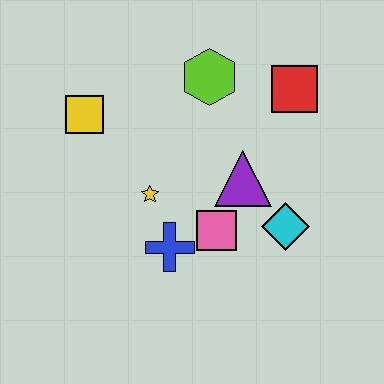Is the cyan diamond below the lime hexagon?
Yes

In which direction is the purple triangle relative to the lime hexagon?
The purple triangle is below the lime hexagon.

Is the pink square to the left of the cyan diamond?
Yes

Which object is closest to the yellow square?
The yellow star is closest to the yellow square.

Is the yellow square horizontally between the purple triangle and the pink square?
No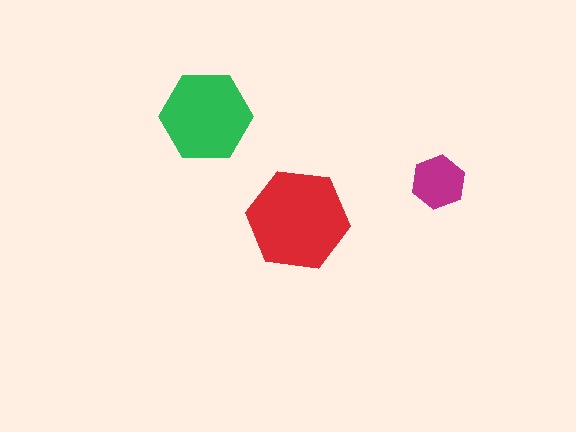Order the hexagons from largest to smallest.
the red one, the green one, the magenta one.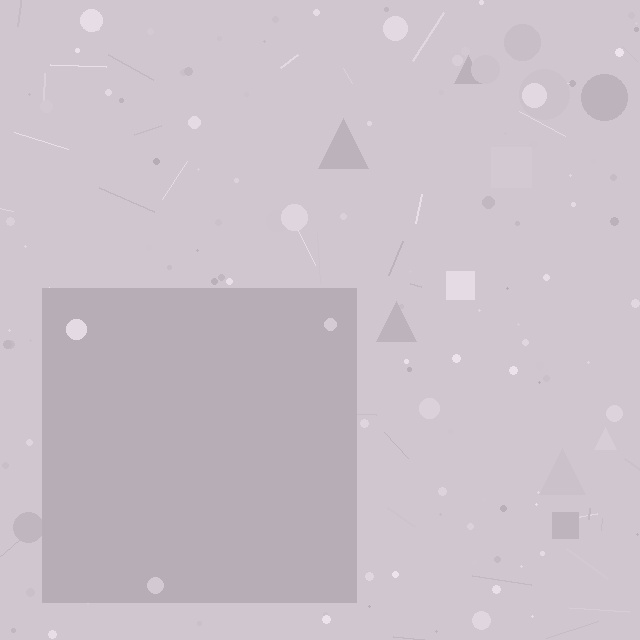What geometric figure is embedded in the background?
A square is embedded in the background.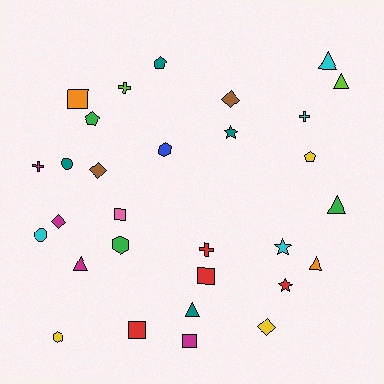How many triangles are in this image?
There are 6 triangles.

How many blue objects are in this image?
There is 1 blue object.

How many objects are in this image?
There are 30 objects.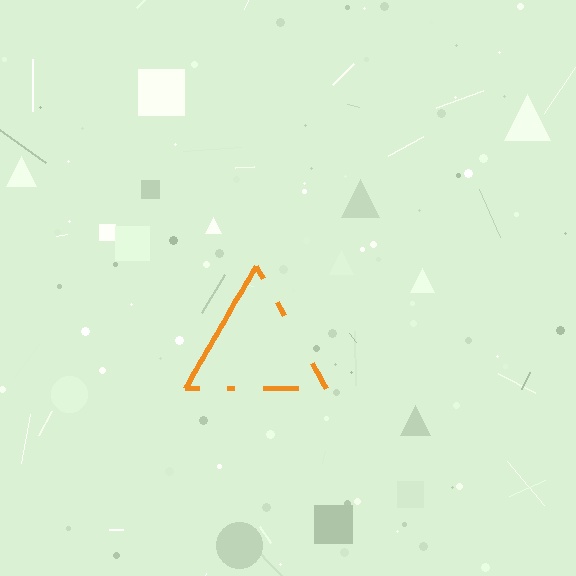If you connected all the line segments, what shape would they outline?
They would outline a triangle.